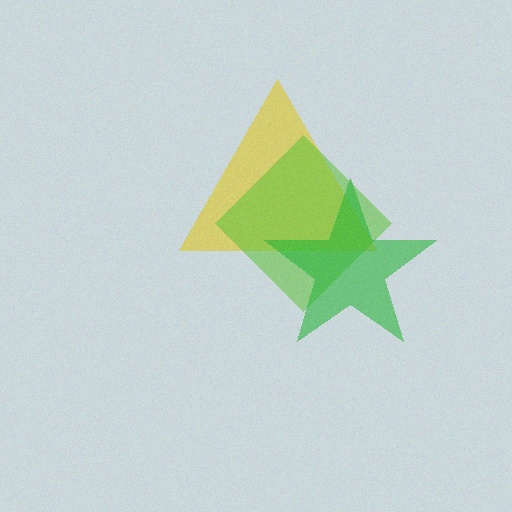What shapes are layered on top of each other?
The layered shapes are: a yellow triangle, a lime diamond, a green star.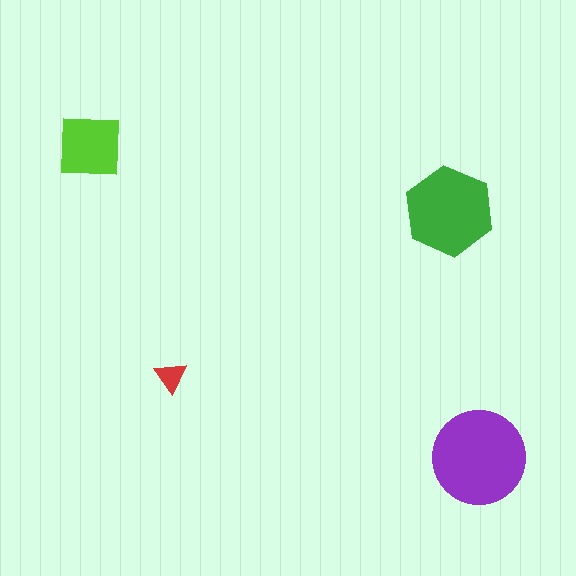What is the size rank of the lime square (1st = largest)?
3rd.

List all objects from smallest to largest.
The red triangle, the lime square, the green hexagon, the purple circle.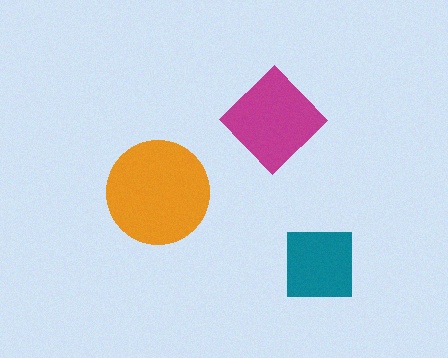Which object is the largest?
The orange circle.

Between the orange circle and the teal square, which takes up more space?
The orange circle.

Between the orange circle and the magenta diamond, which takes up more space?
The orange circle.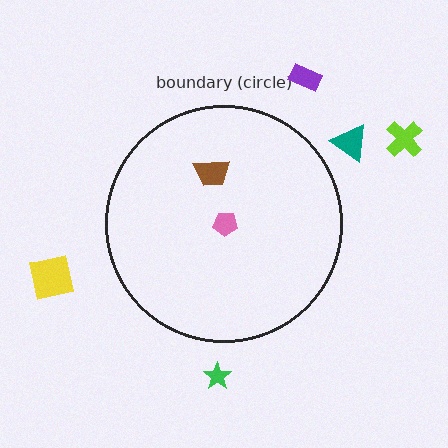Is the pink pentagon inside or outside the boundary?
Inside.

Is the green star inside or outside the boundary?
Outside.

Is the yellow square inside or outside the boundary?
Outside.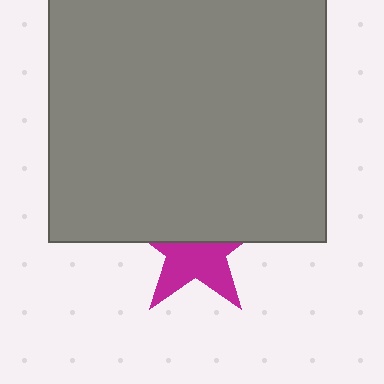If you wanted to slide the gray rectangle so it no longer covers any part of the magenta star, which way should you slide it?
Slide it up — that is the most direct way to separate the two shapes.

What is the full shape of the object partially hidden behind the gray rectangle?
The partially hidden object is a magenta star.